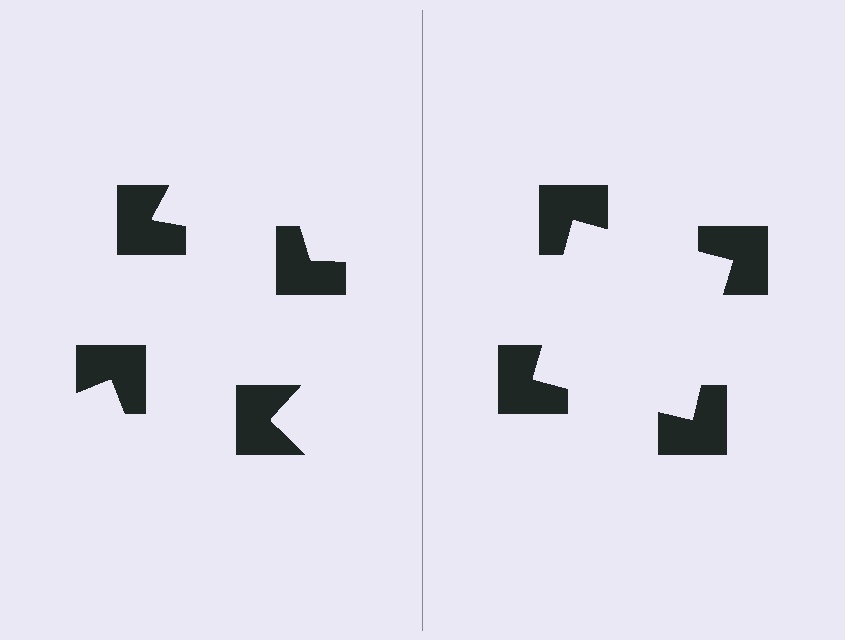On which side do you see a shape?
An illusory square appears on the right side. On the left side the wedge cuts are rotated, so no coherent shape forms.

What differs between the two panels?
The notched squares are positioned identically on both sides; only the wedge orientations differ. On the right they align to a square; on the left they are misaligned.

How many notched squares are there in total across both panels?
8 — 4 on each side.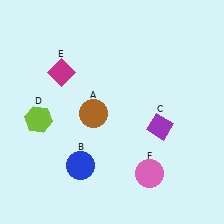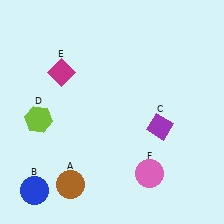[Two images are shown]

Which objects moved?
The objects that moved are: the brown circle (A), the blue circle (B).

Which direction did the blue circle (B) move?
The blue circle (B) moved left.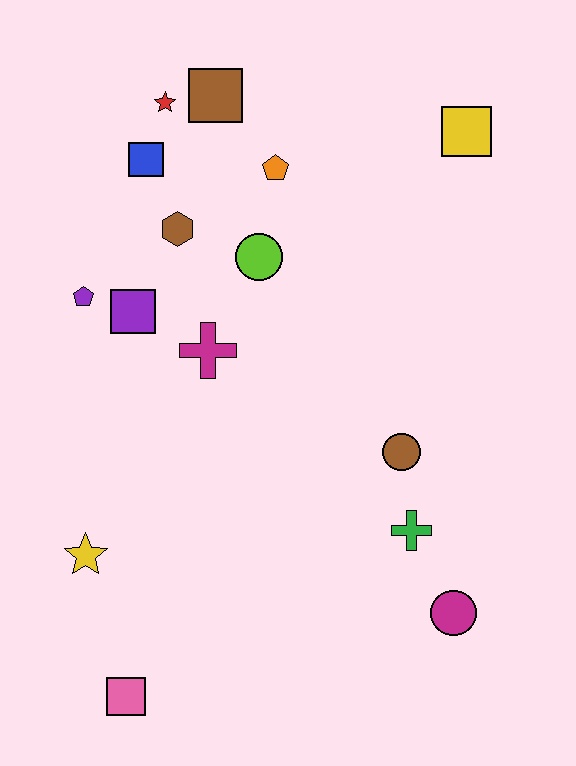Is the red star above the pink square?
Yes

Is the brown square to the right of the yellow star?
Yes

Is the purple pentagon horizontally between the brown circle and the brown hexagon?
No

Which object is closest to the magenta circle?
The green cross is closest to the magenta circle.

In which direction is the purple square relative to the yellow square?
The purple square is to the left of the yellow square.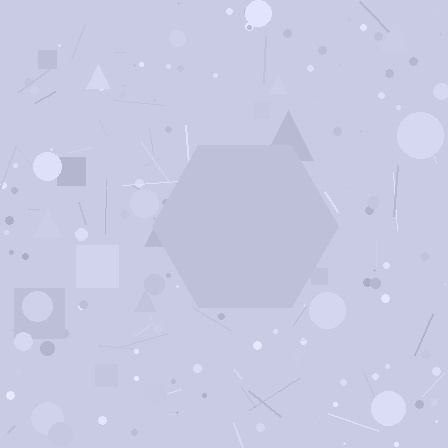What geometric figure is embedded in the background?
A hexagon is embedded in the background.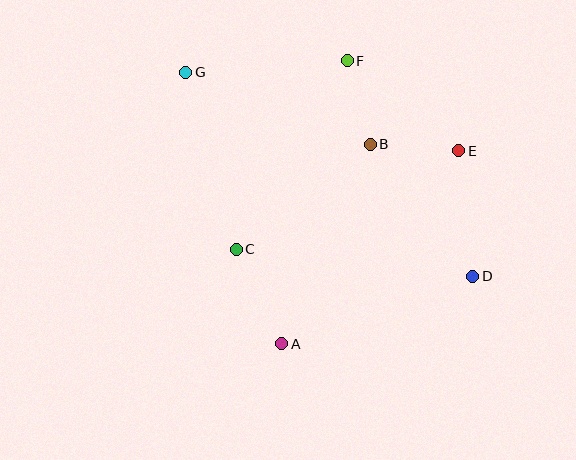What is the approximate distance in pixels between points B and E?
The distance between B and E is approximately 88 pixels.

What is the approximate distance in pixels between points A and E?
The distance between A and E is approximately 262 pixels.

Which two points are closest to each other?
Points B and F are closest to each other.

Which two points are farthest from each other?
Points D and G are farthest from each other.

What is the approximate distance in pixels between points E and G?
The distance between E and G is approximately 284 pixels.